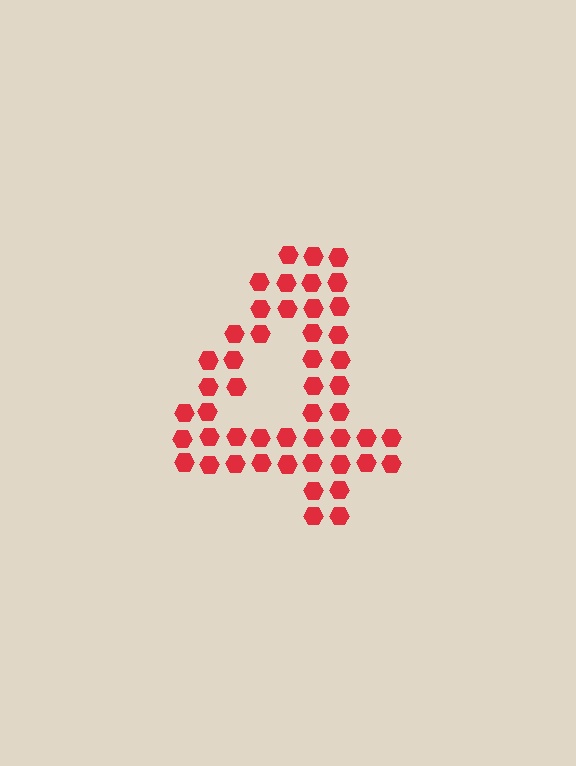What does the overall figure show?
The overall figure shows the digit 4.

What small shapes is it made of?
It is made of small hexagons.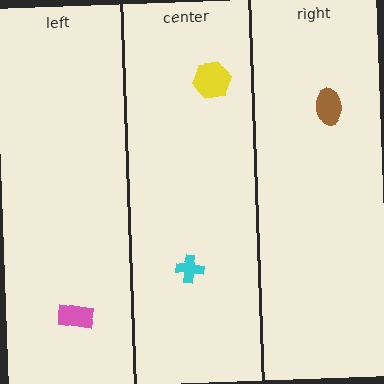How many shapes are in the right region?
1.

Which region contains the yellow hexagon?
The center region.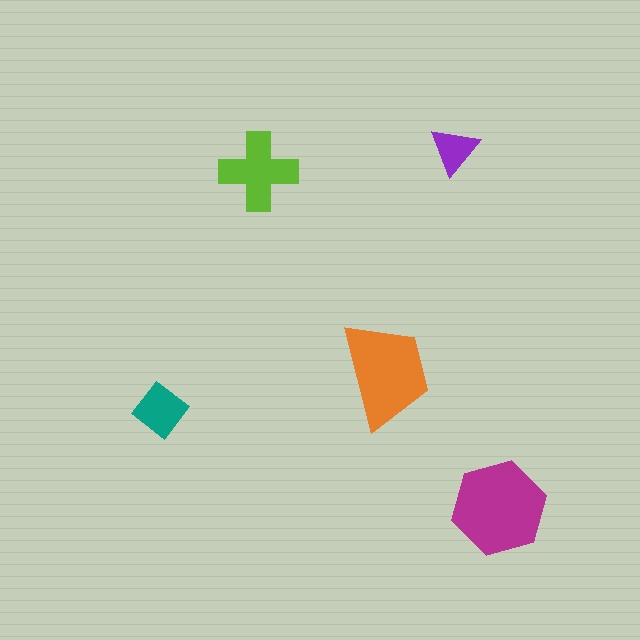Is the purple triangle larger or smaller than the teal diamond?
Smaller.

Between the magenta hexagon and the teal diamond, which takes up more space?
The magenta hexagon.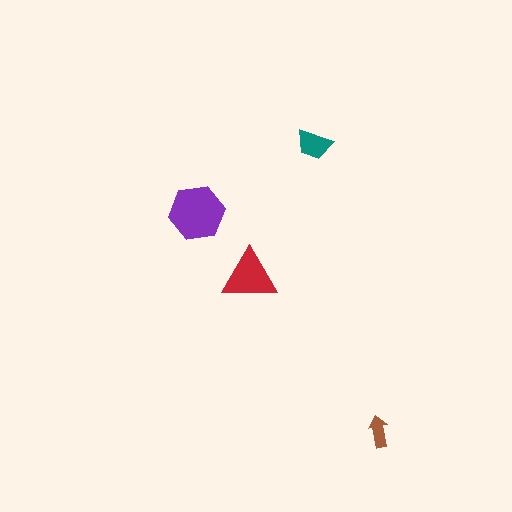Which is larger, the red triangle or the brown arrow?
The red triangle.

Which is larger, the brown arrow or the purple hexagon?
The purple hexagon.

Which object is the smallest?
The brown arrow.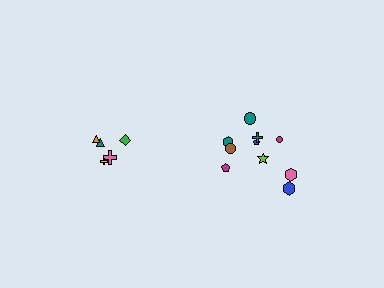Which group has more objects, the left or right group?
The right group.